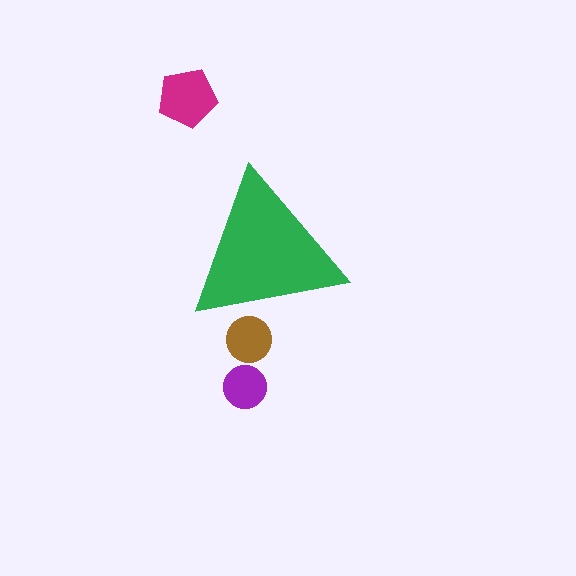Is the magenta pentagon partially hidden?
No, the magenta pentagon is fully visible.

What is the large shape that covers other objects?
A green triangle.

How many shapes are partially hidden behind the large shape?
1 shape is partially hidden.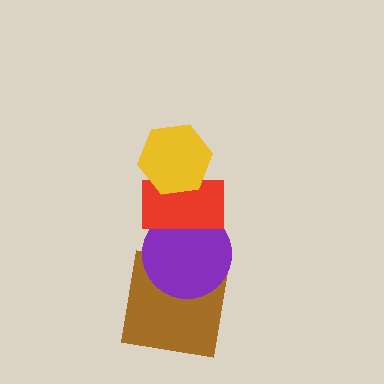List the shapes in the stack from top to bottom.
From top to bottom: the yellow hexagon, the red rectangle, the purple circle, the brown square.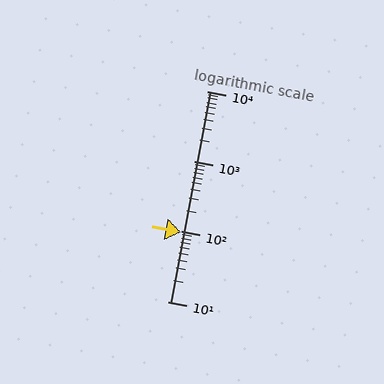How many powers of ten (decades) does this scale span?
The scale spans 3 decades, from 10 to 10000.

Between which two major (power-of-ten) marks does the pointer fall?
The pointer is between 10 and 100.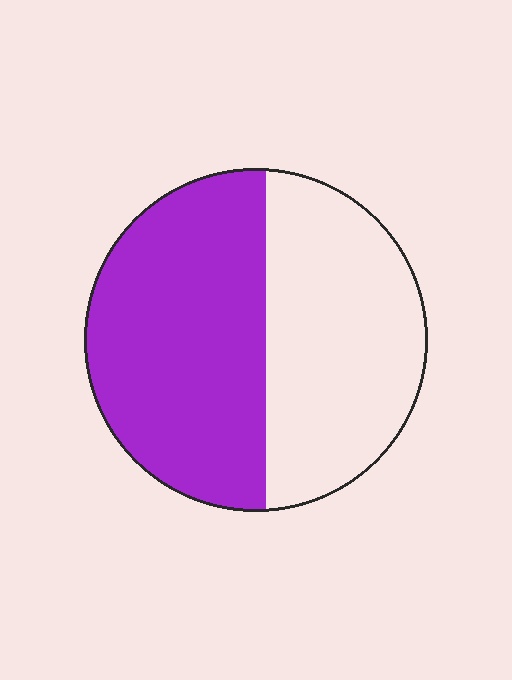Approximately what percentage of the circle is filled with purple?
Approximately 55%.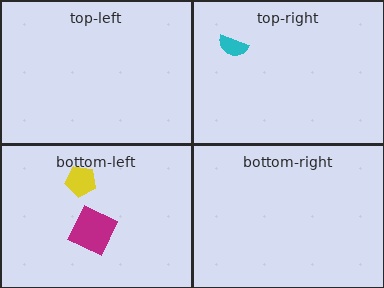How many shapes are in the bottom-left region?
2.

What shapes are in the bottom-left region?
The yellow pentagon, the magenta square.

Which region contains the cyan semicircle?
The top-right region.